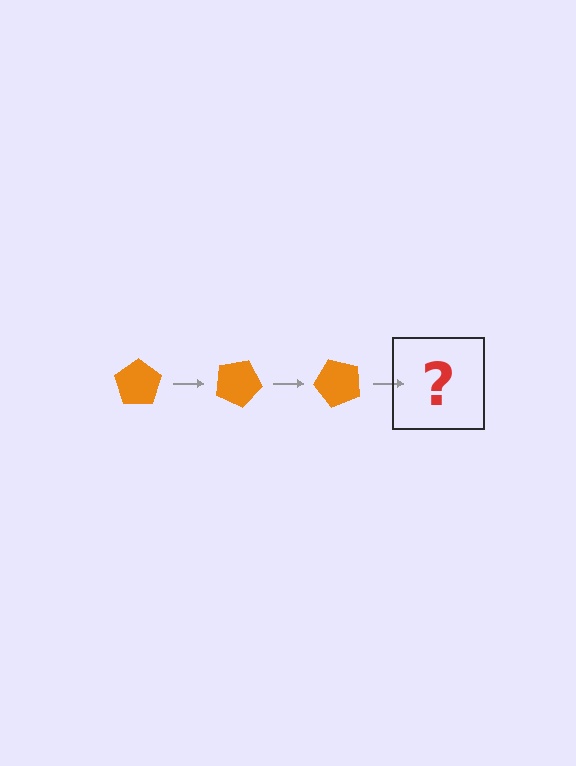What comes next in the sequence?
The next element should be an orange pentagon rotated 75 degrees.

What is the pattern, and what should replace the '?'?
The pattern is that the pentagon rotates 25 degrees each step. The '?' should be an orange pentagon rotated 75 degrees.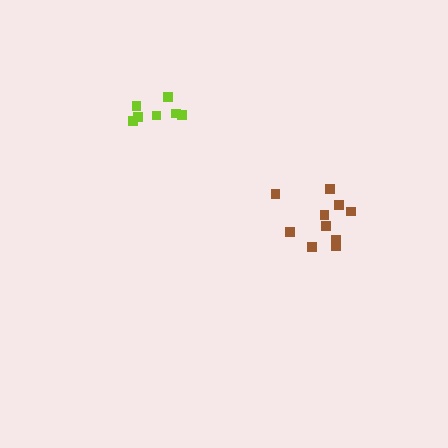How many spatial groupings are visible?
There are 2 spatial groupings.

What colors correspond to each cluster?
The clusters are colored: brown, lime.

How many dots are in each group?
Group 1: 10 dots, Group 2: 7 dots (17 total).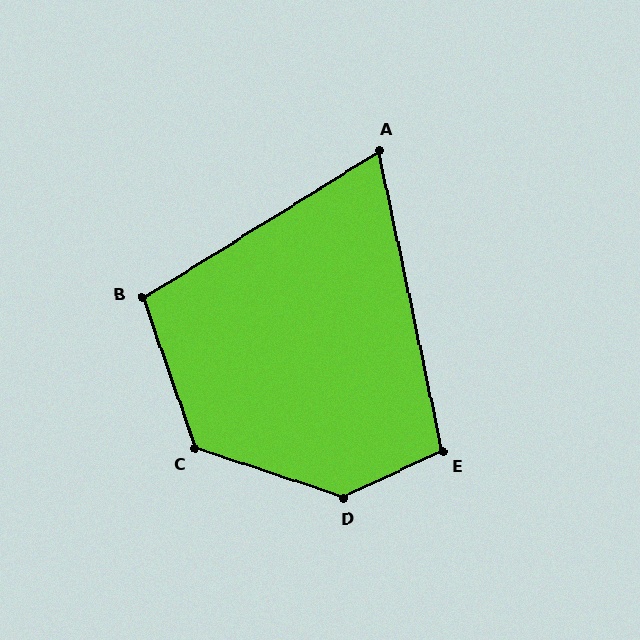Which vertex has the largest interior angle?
D, at approximately 136 degrees.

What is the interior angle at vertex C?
Approximately 128 degrees (obtuse).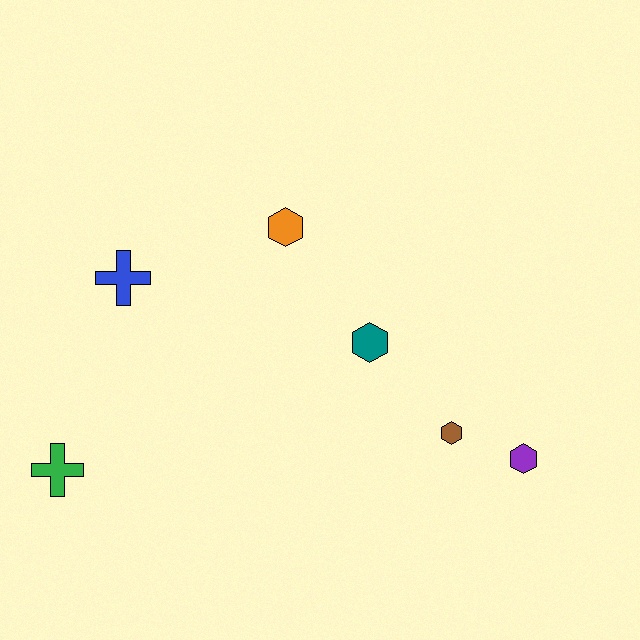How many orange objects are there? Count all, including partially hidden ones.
There is 1 orange object.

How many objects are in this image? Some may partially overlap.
There are 6 objects.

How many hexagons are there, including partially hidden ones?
There are 4 hexagons.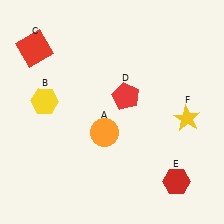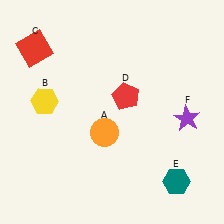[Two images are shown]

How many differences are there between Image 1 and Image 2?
There are 2 differences between the two images.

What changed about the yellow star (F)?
In Image 1, F is yellow. In Image 2, it changed to purple.